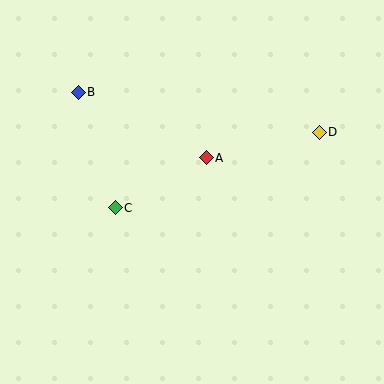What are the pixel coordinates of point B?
Point B is at (78, 92).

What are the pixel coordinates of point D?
Point D is at (319, 132).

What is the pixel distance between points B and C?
The distance between B and C is 121 pixels.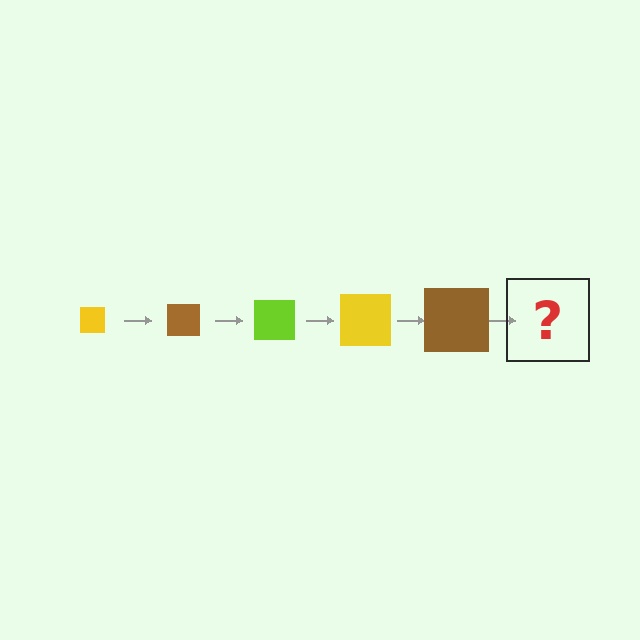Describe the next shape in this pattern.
It should be a lime square, larger than the previous one.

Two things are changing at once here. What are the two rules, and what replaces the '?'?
The two rules are that the square grows larger each step and the color cycles through yellow, brown, and lime. The '?' should be a lime square, larger than the previous one.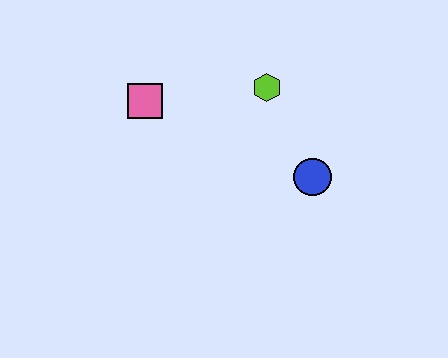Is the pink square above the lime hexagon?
No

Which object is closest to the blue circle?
The lime hexagon is closest to the blue circle.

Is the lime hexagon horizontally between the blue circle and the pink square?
Yes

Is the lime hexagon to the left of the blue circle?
Yes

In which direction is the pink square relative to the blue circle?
The pink square is to the left of the blue circle.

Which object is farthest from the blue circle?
The pink square is farthest from the blue circle.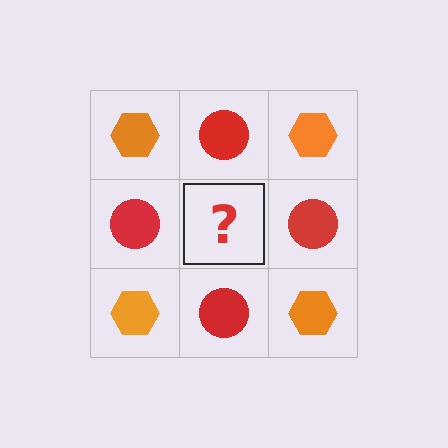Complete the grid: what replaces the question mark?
The question mark should be replaced with an orange hexagon.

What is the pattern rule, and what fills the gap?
The rule is that it alternates orange hexagon and red circle in a checkerboard pattern. The gap should be filled with an orange hexagon.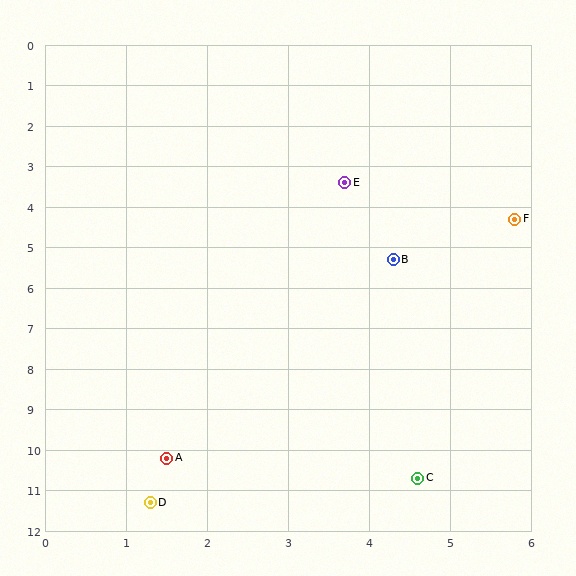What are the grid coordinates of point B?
Point B is at approximately (4.3, 5.3).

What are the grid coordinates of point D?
Point D is at approximately (1.3, 11.3).